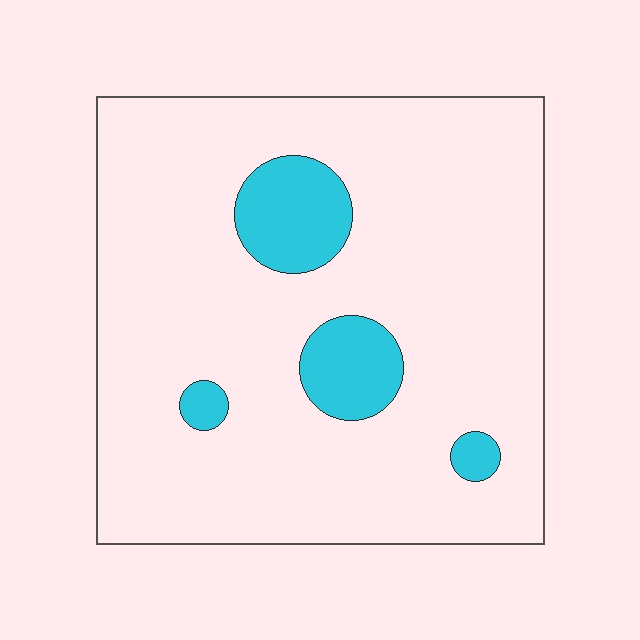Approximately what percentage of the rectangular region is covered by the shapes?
Approximately 10%.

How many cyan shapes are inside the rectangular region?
4.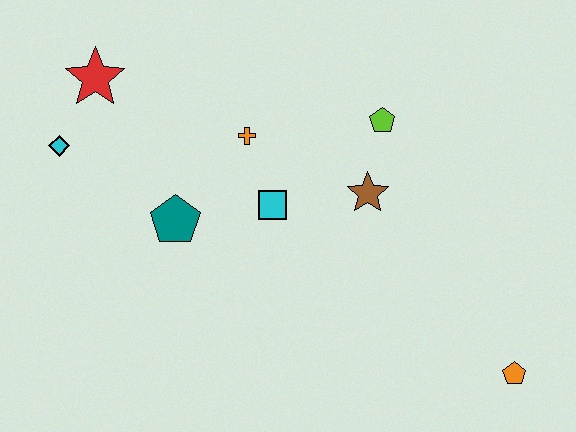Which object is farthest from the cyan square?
The orange pentagon is farthest from the cyan square.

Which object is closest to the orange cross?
The cyan square is closest to the orange cross.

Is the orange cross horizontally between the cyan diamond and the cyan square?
Yes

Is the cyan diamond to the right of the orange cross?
No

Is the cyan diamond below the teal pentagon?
No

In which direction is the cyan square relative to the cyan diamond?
The cyan square is to the right of the cyan diamond.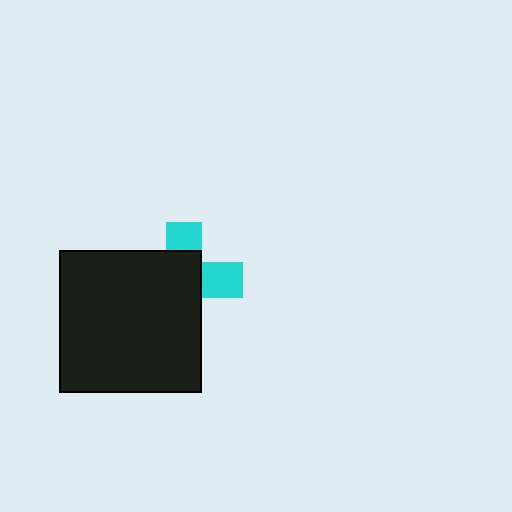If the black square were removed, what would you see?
You would see the complete cyan cross.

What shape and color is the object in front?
The object in front is a black square.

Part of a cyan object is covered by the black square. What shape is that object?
It is a cross.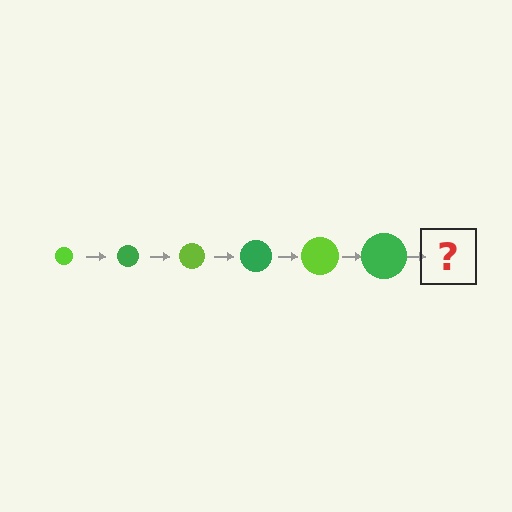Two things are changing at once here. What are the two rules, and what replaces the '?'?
The two rules are that the circle grows larger each step and the color cycles through lime and green. The '?' should be a lime circle, larger than the previous one.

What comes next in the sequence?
The next element should be a lime circle, larger than the previous one.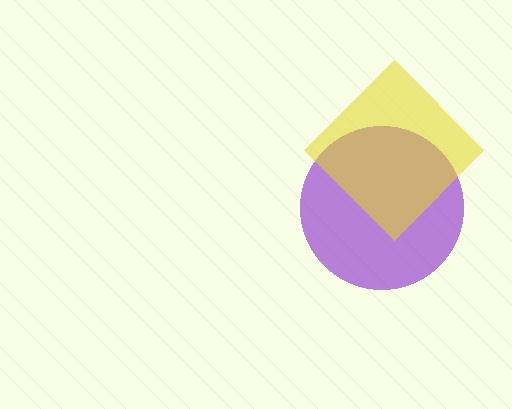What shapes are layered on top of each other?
The layered shapes are: a purple circle, a yellow diamond.